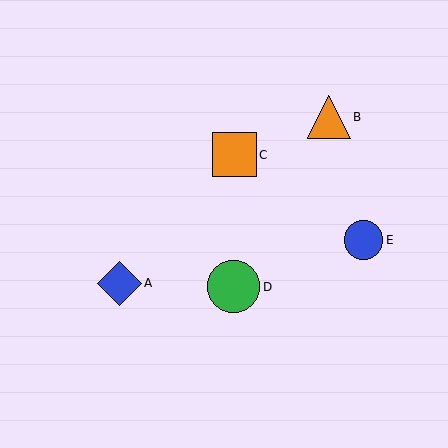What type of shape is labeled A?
Shape A is a blue diamond.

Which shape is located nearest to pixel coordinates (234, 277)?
The green circle (labeled D) at (233, 287) is nearest to that location.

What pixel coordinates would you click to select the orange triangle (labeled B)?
Click at (329, 117) to select the orange triangle B.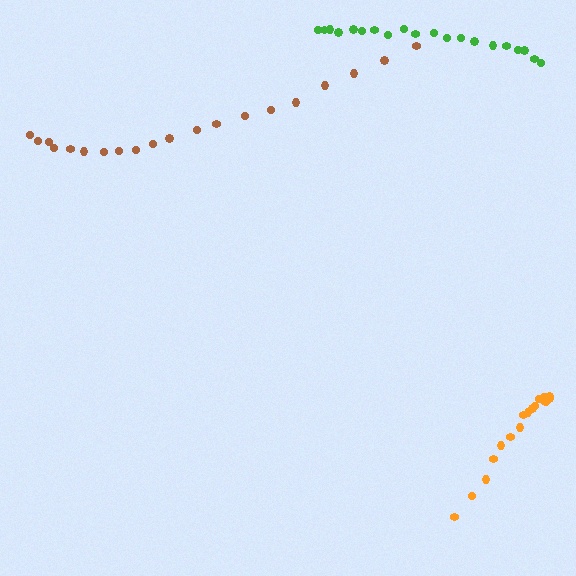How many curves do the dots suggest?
There are 3 distinct paths.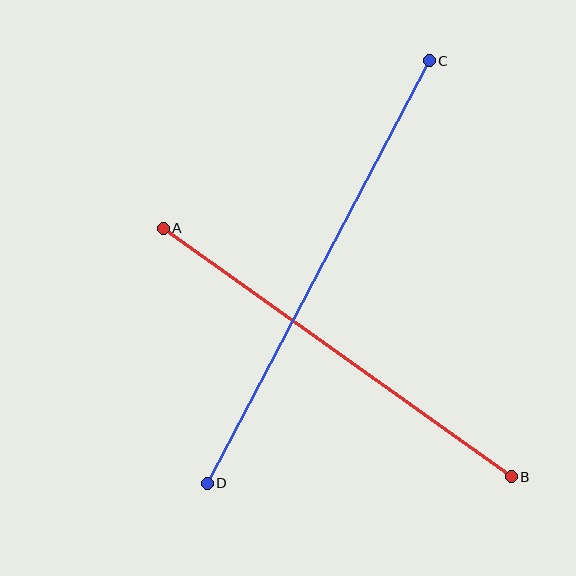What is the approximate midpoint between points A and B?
The midpoint is at approximately (337, 352) pixels.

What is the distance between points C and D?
The distance is approximately 478 pixels.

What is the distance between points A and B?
The distance is approximately 428 pixels.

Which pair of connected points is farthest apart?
Points C and D are farthest apart.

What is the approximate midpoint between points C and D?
The midpoint is at approximately (318, 272) pixels.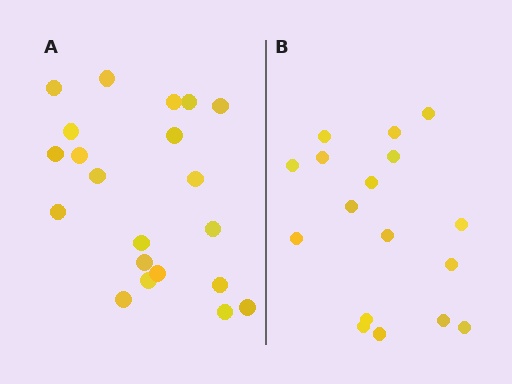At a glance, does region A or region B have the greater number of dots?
Region A (the left region) has more dots.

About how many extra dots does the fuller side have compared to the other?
Region A has about 4 more dots than region B.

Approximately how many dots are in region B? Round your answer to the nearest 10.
About 20 dots. (The exact count is 17, which rounds to 20.)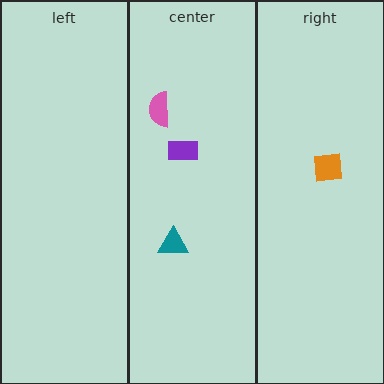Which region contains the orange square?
The right region.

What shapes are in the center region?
The teal triangle, the purple rectangle, the pink semicircle.